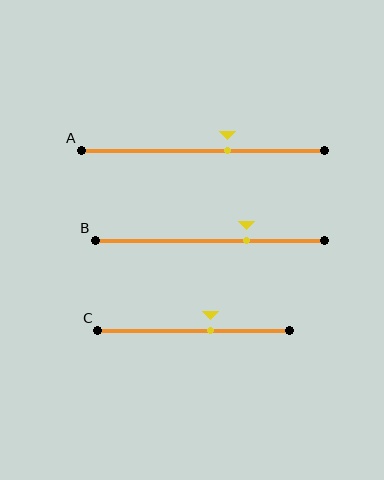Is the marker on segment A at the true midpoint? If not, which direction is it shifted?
No, the marker on segment A is shifted to the right by about 10% of the segment length.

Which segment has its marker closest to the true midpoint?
Segment C has its marker closest to the true midpoint.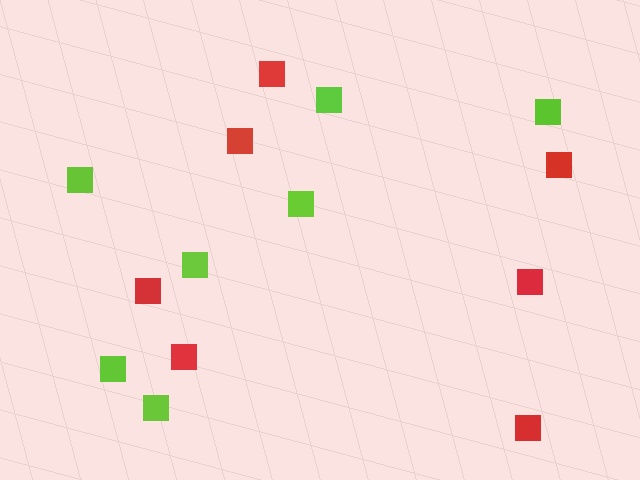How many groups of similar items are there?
There are 2 groups: one group of red squares (7) and one group of lime squares (7).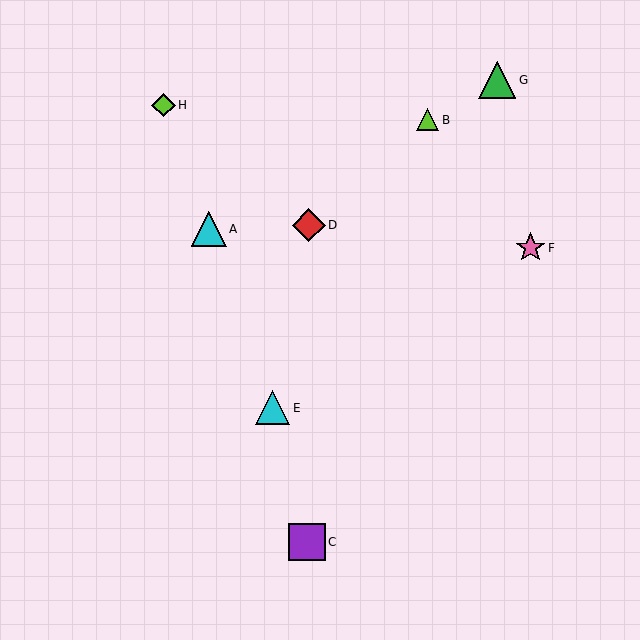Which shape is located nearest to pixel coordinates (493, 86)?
The green triangle (labeled G) at (497, 80) is nearest to that location.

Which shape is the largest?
The purple square (labeled C) is the largest.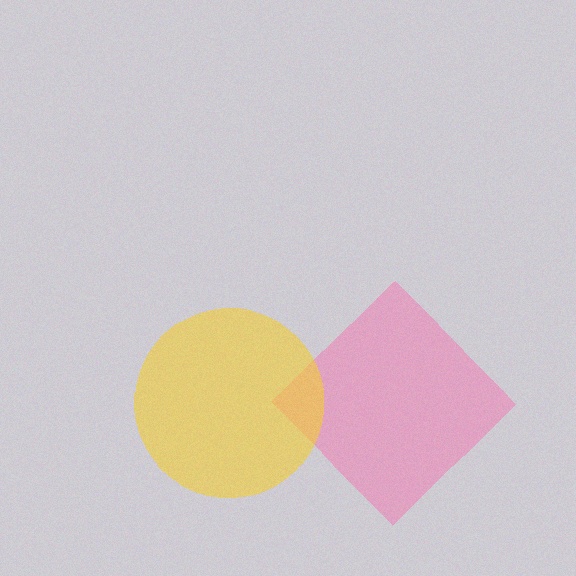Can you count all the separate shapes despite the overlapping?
Yes, there are 2 separate shapes.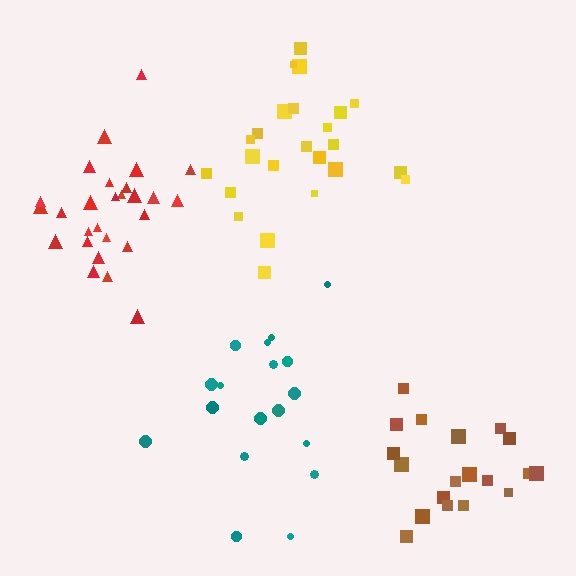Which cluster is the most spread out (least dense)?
Teal.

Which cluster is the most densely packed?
Red.